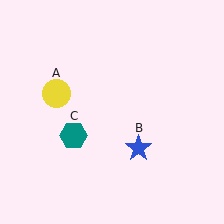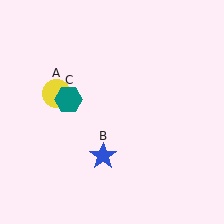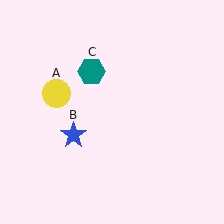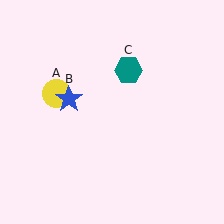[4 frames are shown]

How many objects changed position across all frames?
2 objects changed position: blue star (object B), teal hexagon (object C).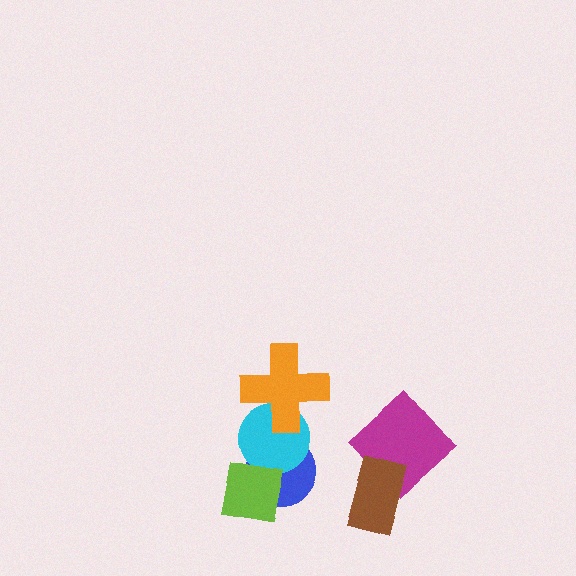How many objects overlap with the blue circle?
2 objects overlap with the blue circle.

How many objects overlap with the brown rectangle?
1 object overlaps with the brown rectangle.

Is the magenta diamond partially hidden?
Yes, it is partially covered by another shape.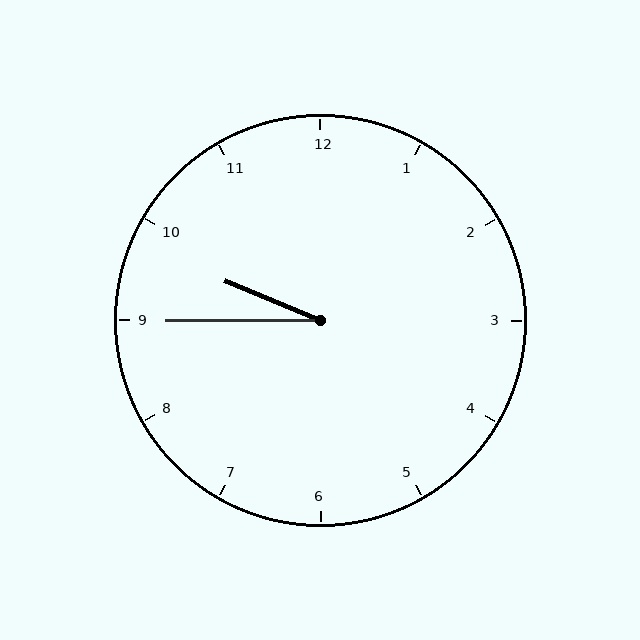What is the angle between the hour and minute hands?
Approximately 22 degrees.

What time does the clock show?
9:45.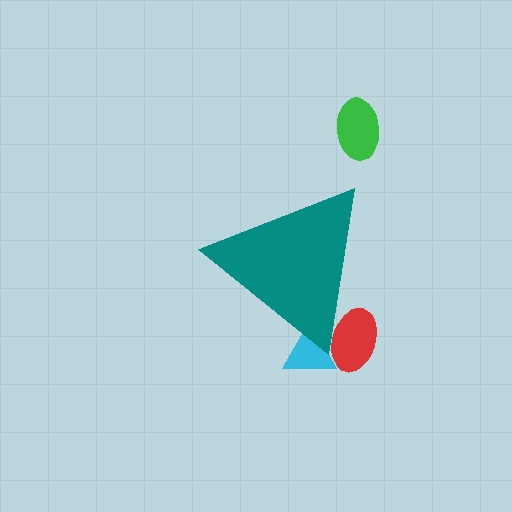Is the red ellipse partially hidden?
Yes, the red ellipse is partially hidden behind the teal triangle.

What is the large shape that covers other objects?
A teal triangle.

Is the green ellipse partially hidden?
No, the green ellipse is fully visible.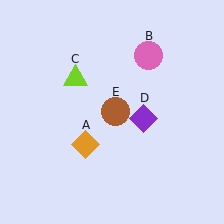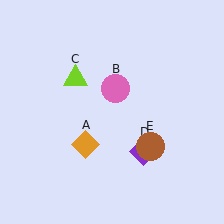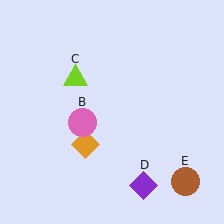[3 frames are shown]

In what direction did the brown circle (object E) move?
The brown circle (object E) moved down and to the right.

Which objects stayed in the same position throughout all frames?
Orange diamond (object A) and lime triangle (object C) remained stationary.